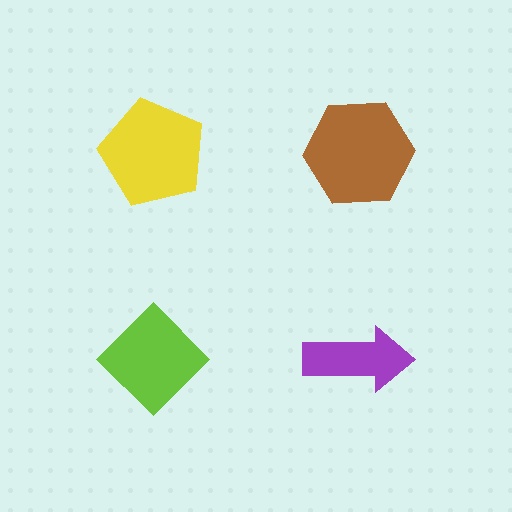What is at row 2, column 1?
A lime diamond.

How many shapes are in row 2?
2 shapes.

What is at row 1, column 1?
A yellow pentagon.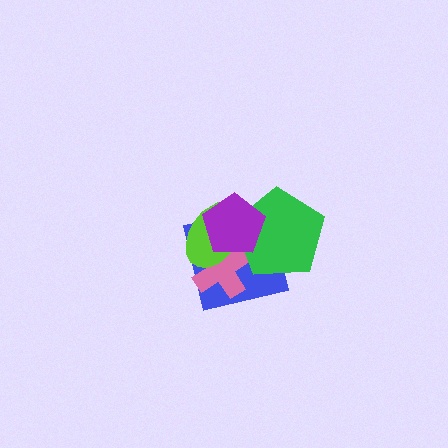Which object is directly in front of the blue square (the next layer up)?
The pink cross is directly in front of the blue square.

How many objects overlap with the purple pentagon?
4 objects overlap with the purple pentagon.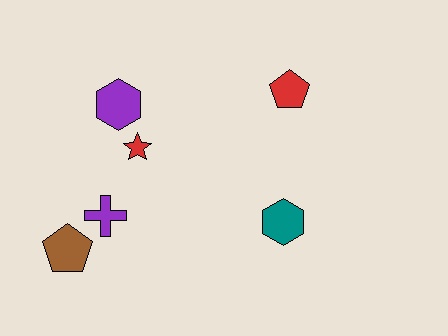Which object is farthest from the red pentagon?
The brown pentagon is farthest from the red pentagon.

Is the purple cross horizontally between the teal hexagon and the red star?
No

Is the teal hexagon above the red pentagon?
No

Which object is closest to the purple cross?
The brown pentagon is closest to the purple cross.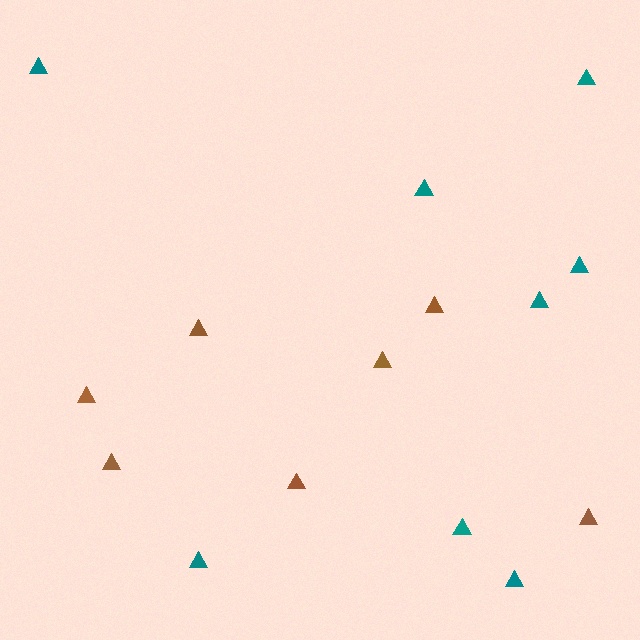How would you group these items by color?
There are 2 groups: one group of teal triangles (8) and one group of brown triangles (7).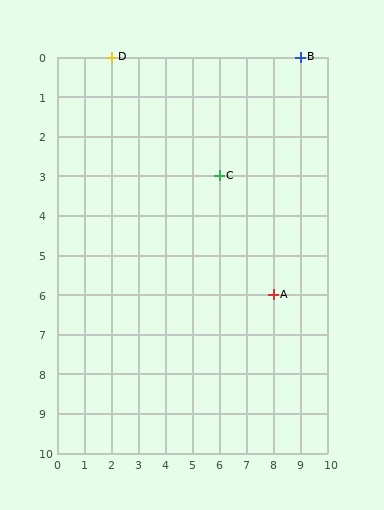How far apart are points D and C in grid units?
Points D and C are 4 columns and 3 rows apart (about 5.0 grid units diagonally).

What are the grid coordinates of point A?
Point A is at grid coordinates (8, 6).